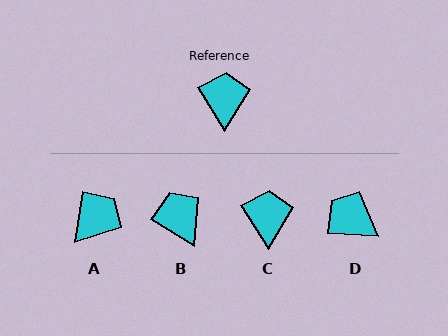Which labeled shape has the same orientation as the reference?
C.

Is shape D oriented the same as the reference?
No, it is off by about 54 degrees.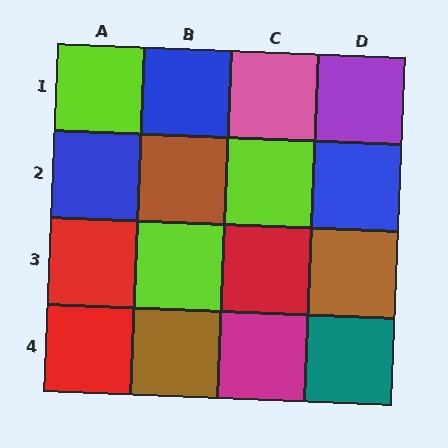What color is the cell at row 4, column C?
Magenta.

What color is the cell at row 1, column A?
Lime.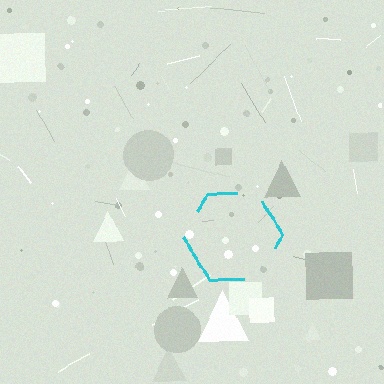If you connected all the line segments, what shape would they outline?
They would outline a hexagon.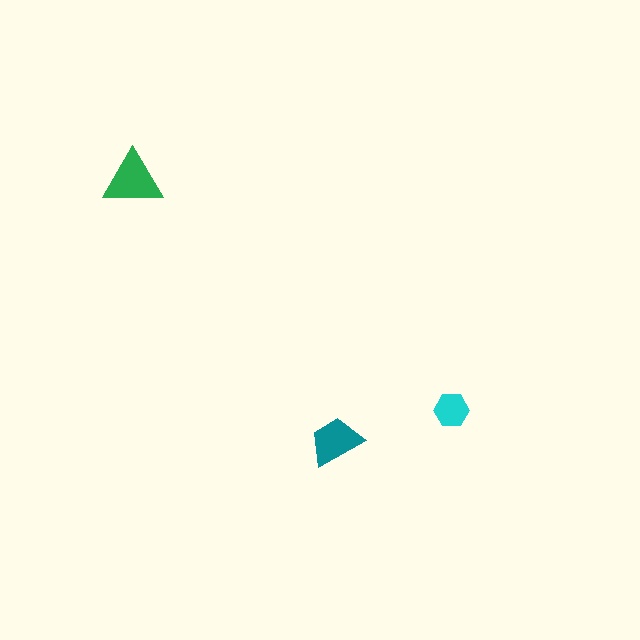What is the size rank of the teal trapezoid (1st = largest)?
2nd.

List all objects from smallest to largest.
The cyan hexagon, the teal trapezoid, the green triangle.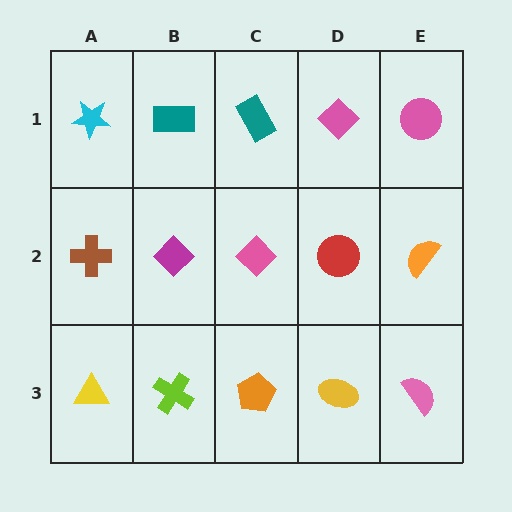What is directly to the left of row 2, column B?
A brown cross.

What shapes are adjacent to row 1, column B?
A magenta diamond (row 2, column B), a cyan star (row 1, column A), a teal rectangle (row 1, column C).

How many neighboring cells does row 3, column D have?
3.